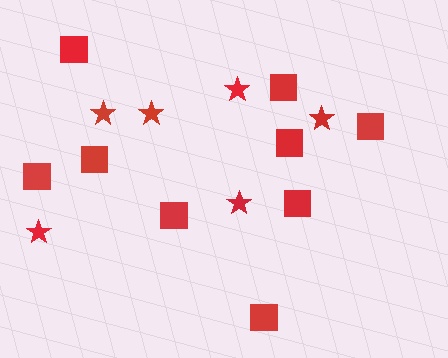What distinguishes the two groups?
There are 2 groups: one group of stars (6) and one group of squares (9).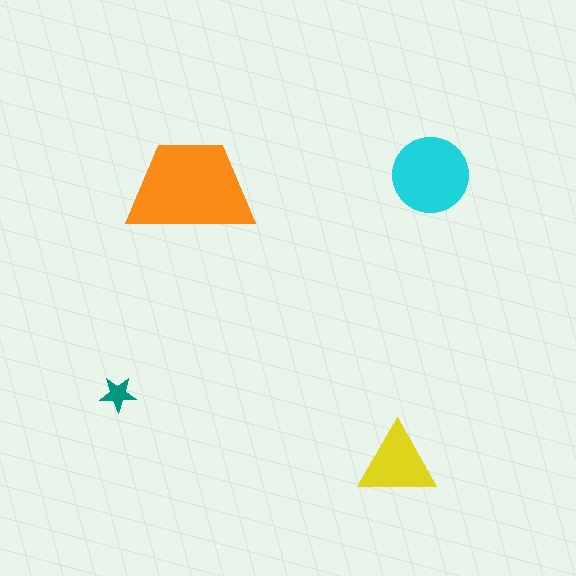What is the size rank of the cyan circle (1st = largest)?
2nd.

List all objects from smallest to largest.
The teal star, the yellow triangle, the cyan circle, the orange trapezoid.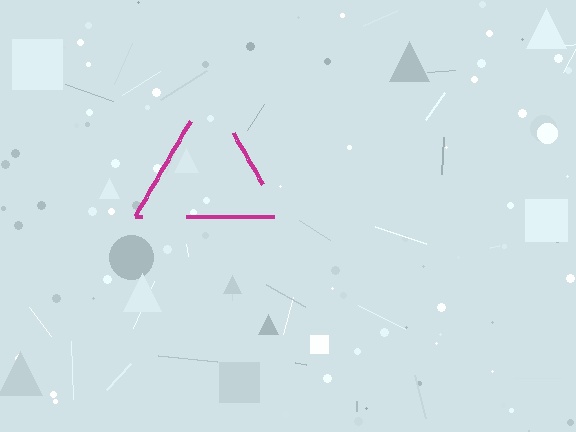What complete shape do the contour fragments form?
The contour fragments form a triangle.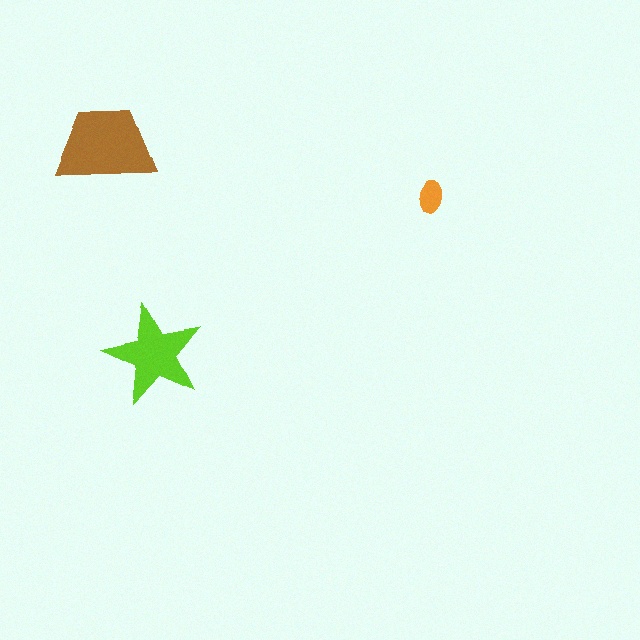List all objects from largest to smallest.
The brown trapezoid, the lime star, the orange ellipse.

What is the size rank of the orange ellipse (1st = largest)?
3rd.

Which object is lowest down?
The lime star is bottommost.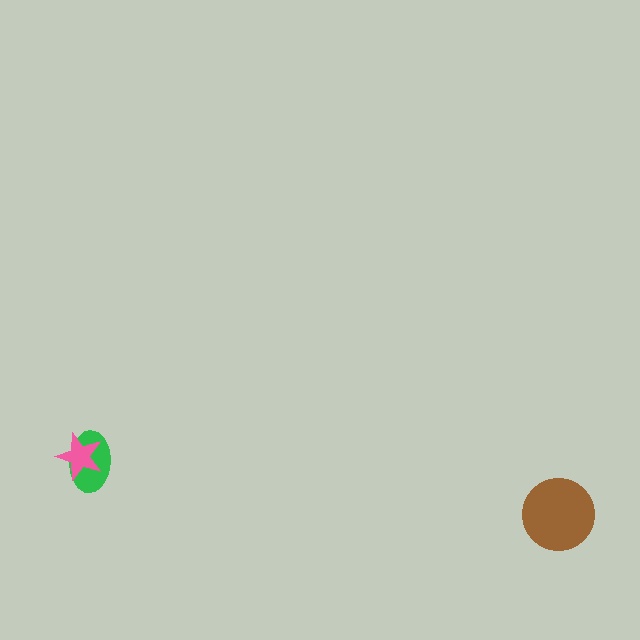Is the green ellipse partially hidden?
Yes, it is partially covered by another shape.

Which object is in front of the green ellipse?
The pink star is in front of the green ellipse.